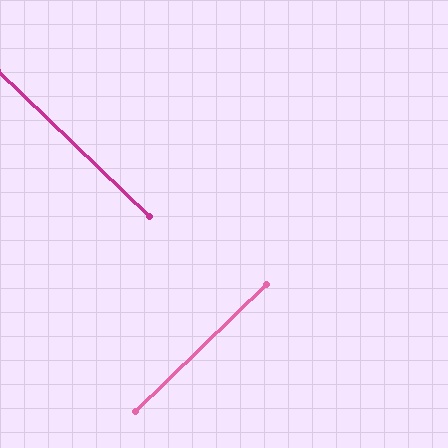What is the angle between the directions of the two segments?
Approximately 88 degrees.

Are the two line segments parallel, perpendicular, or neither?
Perpendicular — they meet at approximately 88°.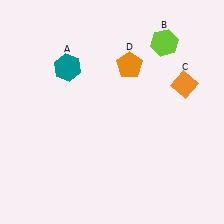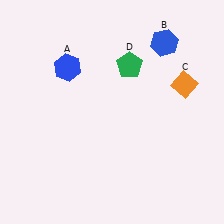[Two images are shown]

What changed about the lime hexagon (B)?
In Image 1, B is lime. In Image 2, it changed to blue.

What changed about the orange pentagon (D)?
In Image 1, D is orange. In Image 2, it changed to green.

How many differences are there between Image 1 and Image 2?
There are 3 differences between the two images.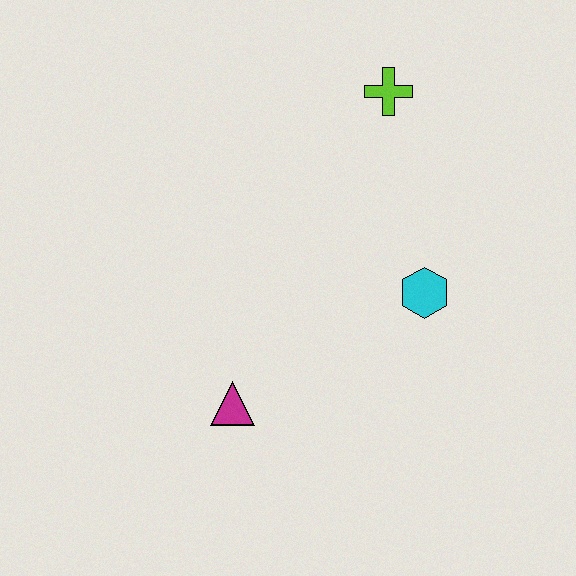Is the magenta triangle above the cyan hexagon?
No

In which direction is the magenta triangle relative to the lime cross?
The magenta triangle is below the lime cross.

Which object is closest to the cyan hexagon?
The lime cross is closest to the cyan hexagon.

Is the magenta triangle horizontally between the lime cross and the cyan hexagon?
No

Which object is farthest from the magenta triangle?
The lime cross is farthest from the magenta triangle.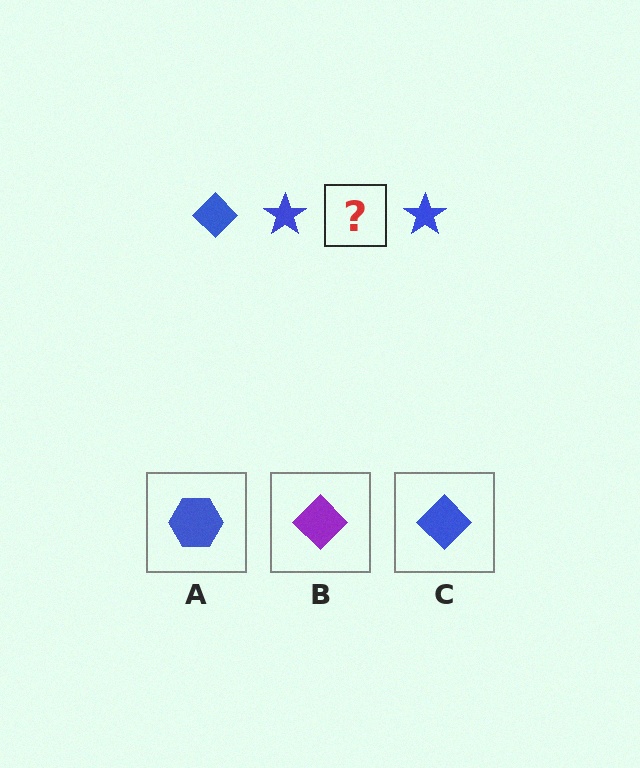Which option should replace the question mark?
Option C.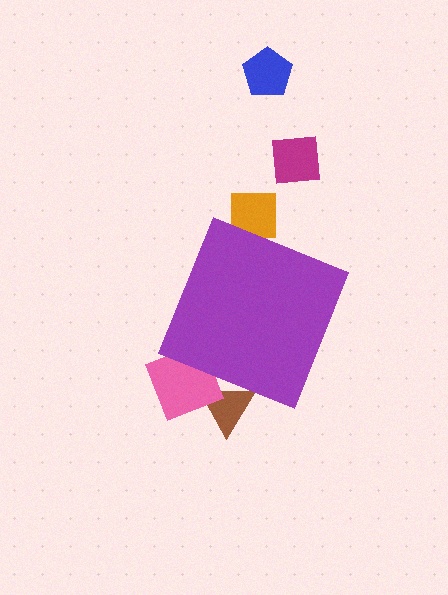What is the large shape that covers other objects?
A purple diamond.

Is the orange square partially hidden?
Yes, the orange square is partially hidden behind the purple diamond.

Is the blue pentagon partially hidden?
No, the blue pentagon is fully visible.